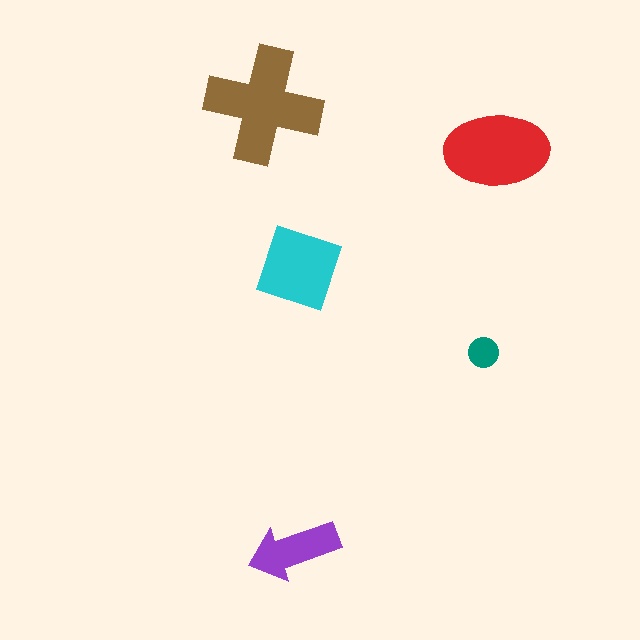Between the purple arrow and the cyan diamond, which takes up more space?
The cyan diamond.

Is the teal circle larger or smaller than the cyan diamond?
Smaller.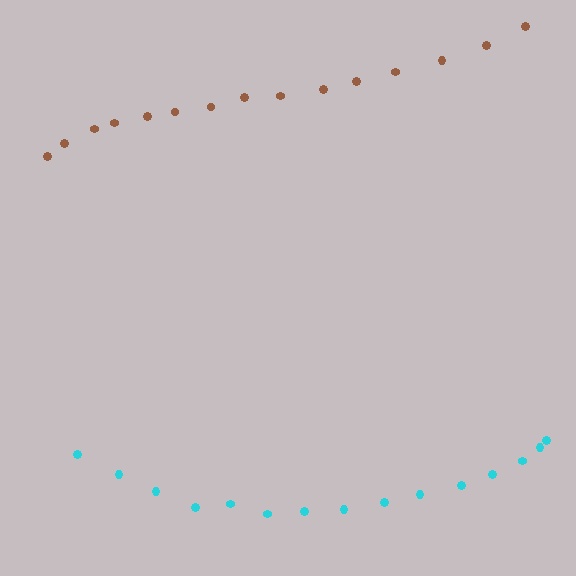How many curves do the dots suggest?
There are 2 distinct paths.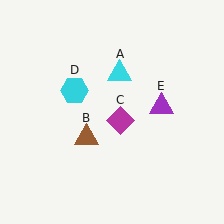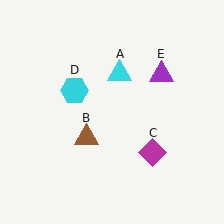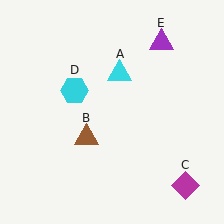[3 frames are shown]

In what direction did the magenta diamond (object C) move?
The magenta diamond (object C) moved down and to the right.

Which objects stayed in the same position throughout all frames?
Cyan triangle (object A) and brown triangle (object B) and cyan hexagon (object D) remained stationary.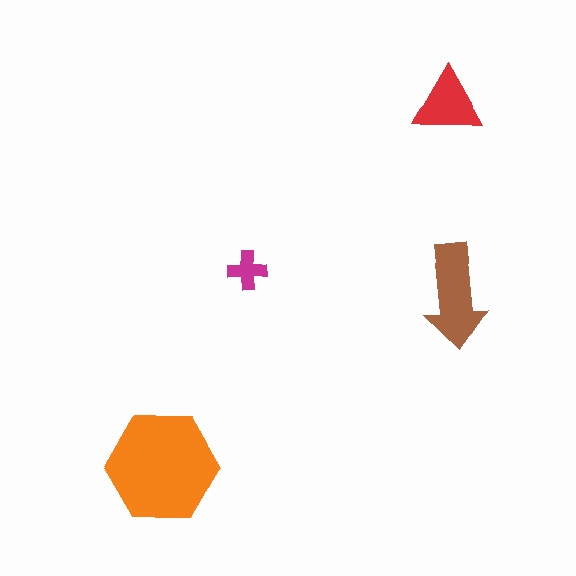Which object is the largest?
The orange hexagon.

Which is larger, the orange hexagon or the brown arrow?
The orange hexagon.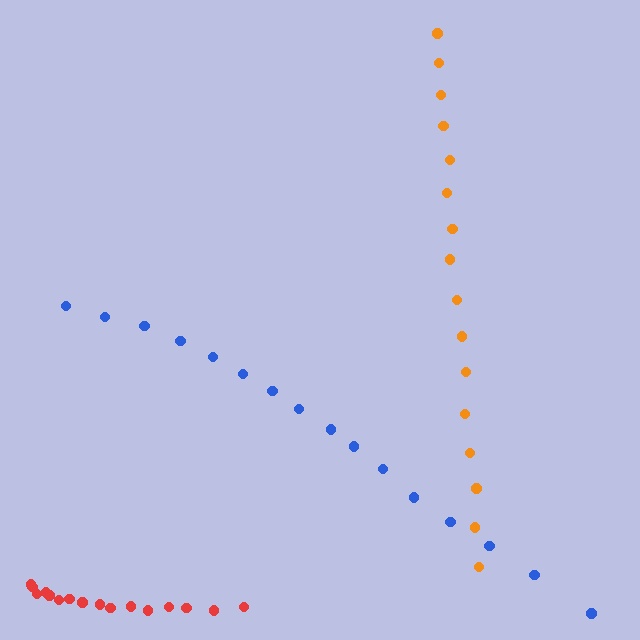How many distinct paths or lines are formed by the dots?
There are 3 distinct paths.